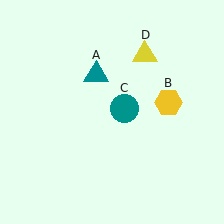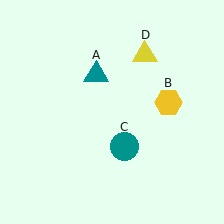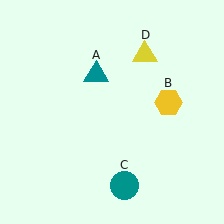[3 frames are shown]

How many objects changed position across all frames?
1 object changed position: teal circle (object C).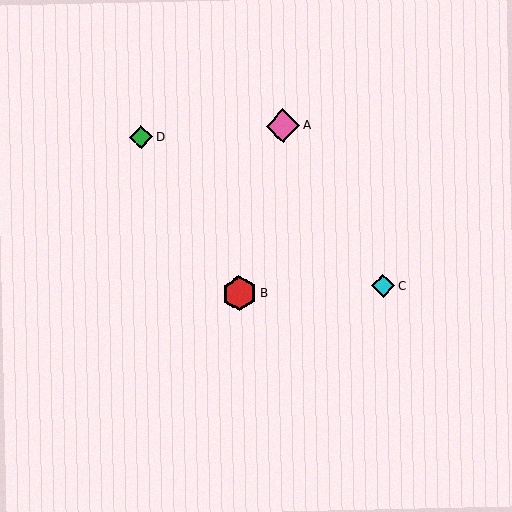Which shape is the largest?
The red hexagon (labeled B) is the largest.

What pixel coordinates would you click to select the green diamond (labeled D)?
Click at (141, 137) to select the green diamond D.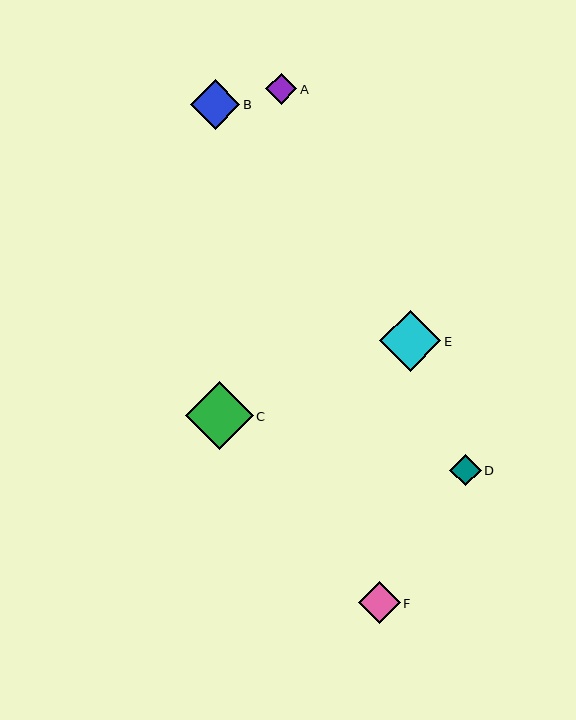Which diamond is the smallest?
Diamond A is the smallest with a size of approximately 31 pixels.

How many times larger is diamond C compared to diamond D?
Diamond C is approximately 2.2 times the size of diamond D.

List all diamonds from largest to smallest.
From largest to smallest: C, E, B, F, D, A.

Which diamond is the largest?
Diamond C is the largest with a size of approximately 68 pixels.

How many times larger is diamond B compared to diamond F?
Diamond B is approximately 1.2 times the size of diamond F.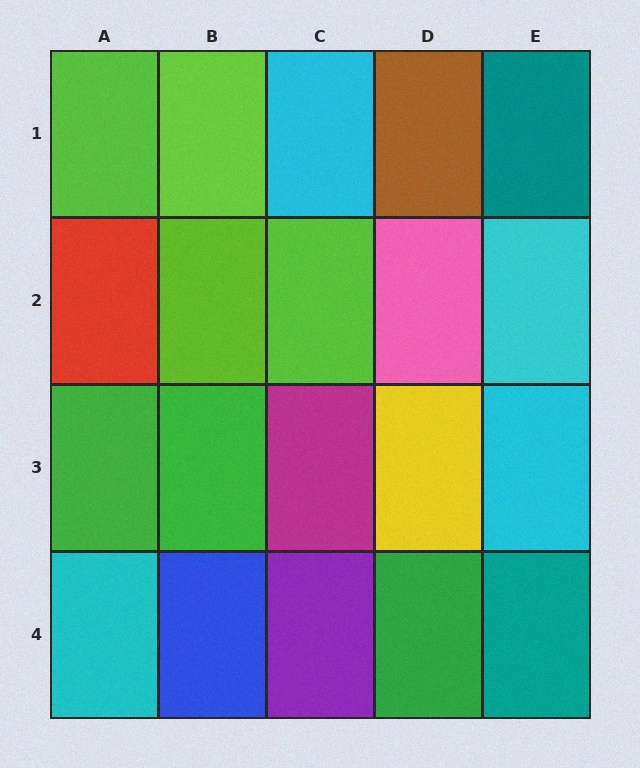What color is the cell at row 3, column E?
Cyan.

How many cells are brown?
1 cell is brown.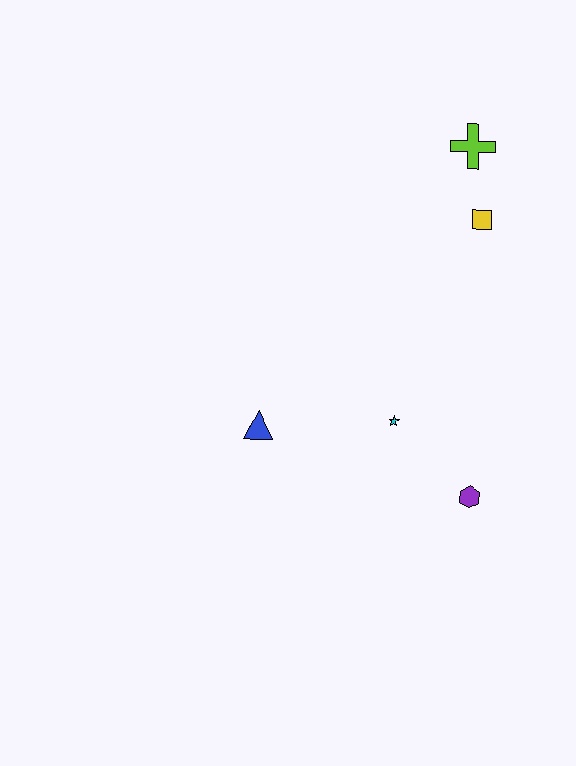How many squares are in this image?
There is 1 square.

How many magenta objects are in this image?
There are no magenta objects.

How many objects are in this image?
There are 5 objects.